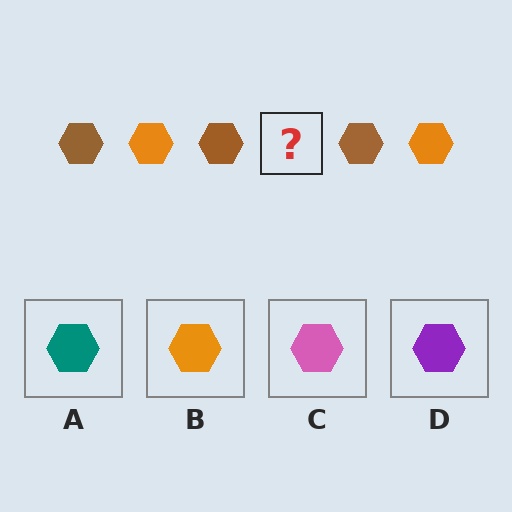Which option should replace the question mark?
Option B.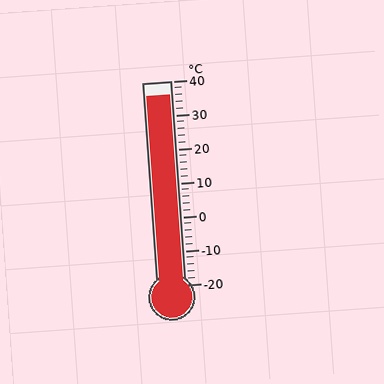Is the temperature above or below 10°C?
The temperature is above 10°C.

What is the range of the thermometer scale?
The thermometer scale ranges from -20°C to 40°C.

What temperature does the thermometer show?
The thermometer shows approximately 36°C.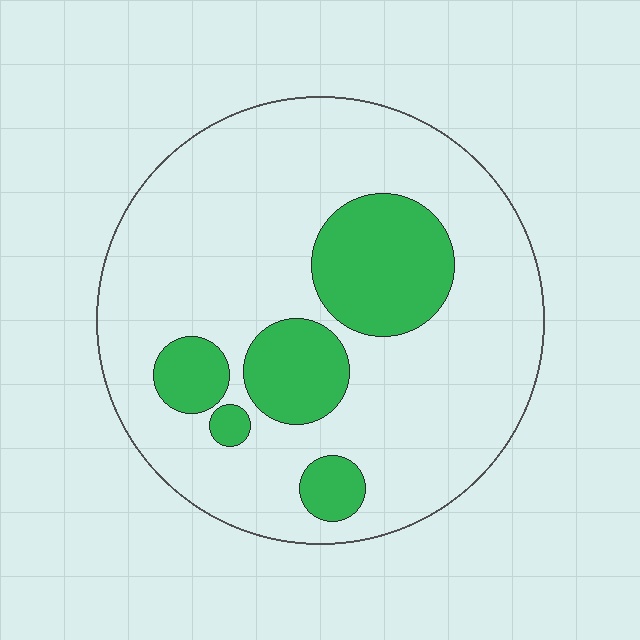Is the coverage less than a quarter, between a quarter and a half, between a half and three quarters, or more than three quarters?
Less than a quarter.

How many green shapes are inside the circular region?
5.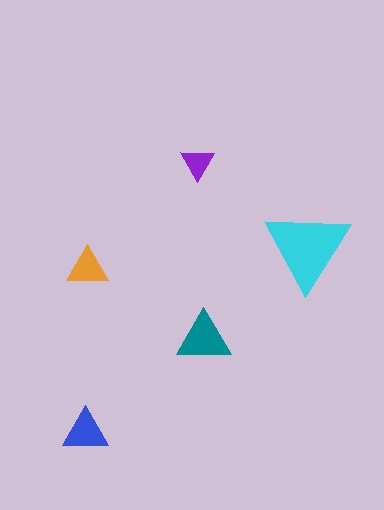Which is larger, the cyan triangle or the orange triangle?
The cyan one.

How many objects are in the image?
There are 5 objects in the image.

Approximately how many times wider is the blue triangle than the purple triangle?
About 1.5 times wider.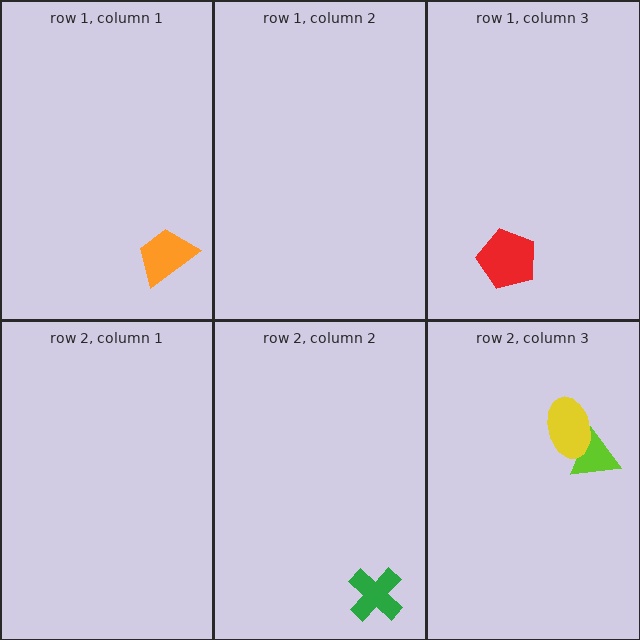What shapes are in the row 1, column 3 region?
The red pentagon.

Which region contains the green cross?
The row 2, column 2 region.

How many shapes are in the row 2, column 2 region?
1.